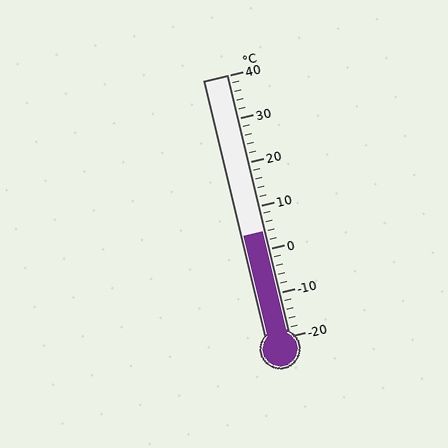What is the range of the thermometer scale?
The thermometer scale ranges from -20°C to 40°C.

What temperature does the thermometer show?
The thermometer shows approximately 4°C.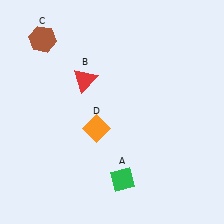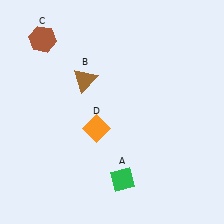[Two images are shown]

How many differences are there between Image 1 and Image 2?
There is 1 difference between the two images.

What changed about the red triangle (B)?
In Image 1, B is red. In Image 2, it changed to brown.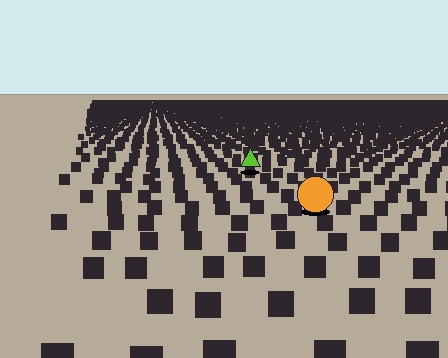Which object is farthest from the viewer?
The lime triangle is farthest from the viewer. It appears smaller and the ground texture around it is denser.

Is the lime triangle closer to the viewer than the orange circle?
No. The orange circle is closer — you can tell from the texture gradient: the ground texture is coarser near it.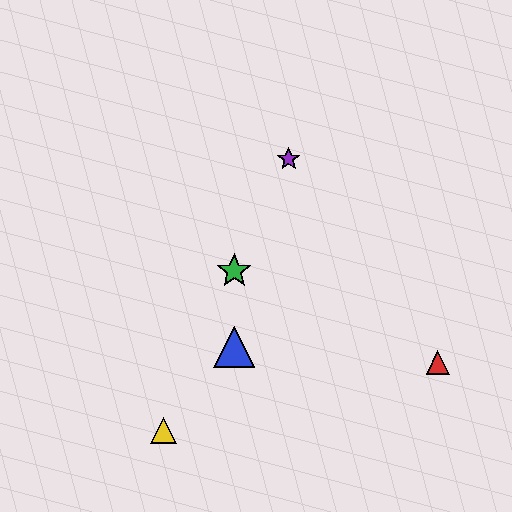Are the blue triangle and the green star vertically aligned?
Yes, both are at x≈234.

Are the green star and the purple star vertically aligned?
No, the green star is at x≈234 and the purple star is at x≈289.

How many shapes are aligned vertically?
2 shapes (the blue triangle, the green star) are aligned vertically.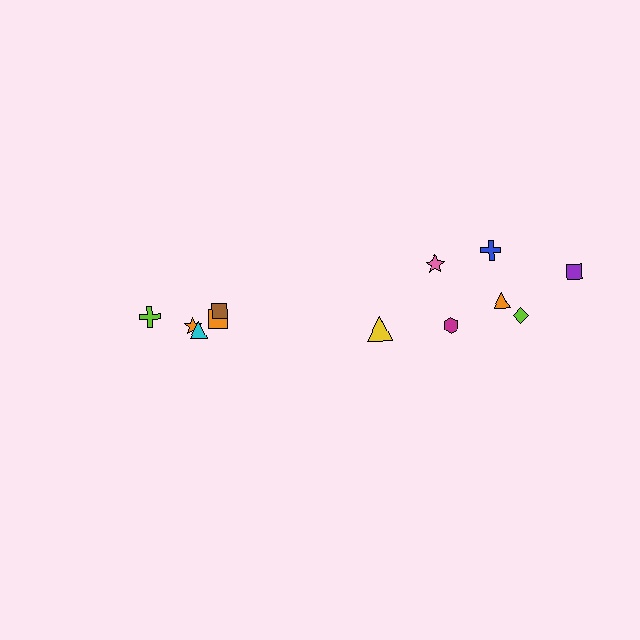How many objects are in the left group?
There are 5 objects.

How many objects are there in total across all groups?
There are 12 objects.